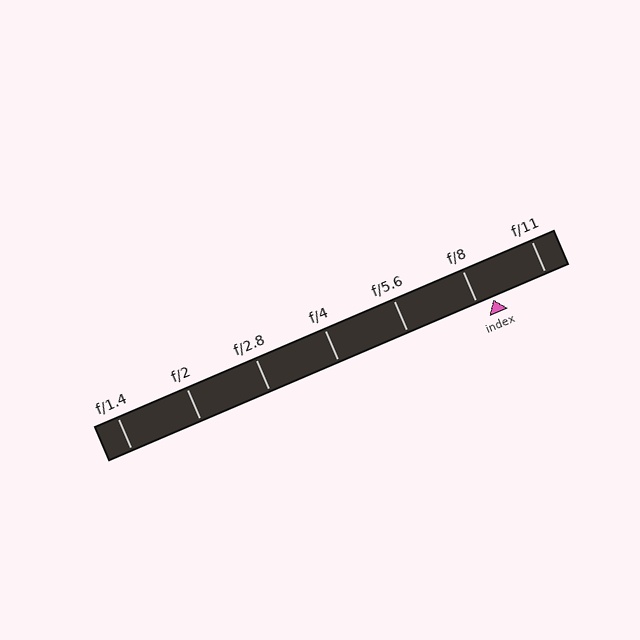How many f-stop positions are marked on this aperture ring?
There are 7 f-stop positions marked.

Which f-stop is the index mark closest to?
The index mark is closest to f/8.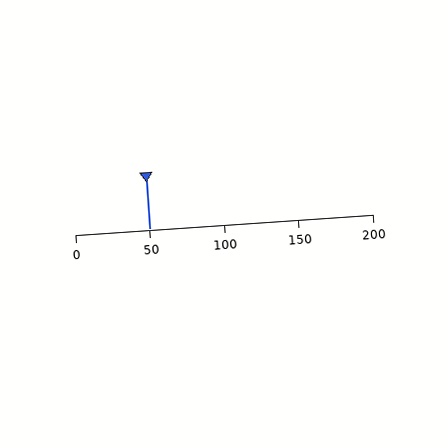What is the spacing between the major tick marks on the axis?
The major ticks are spaced 50 apart.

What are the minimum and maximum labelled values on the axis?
The axis runs from 0 to 200.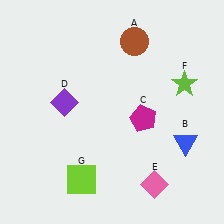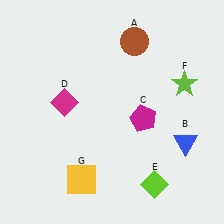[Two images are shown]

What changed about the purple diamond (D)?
In Image 1, D is purple. In Image 2, it changed to magenta.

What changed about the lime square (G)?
In Image 1, G is lime. In Image 2, it changed to yellow.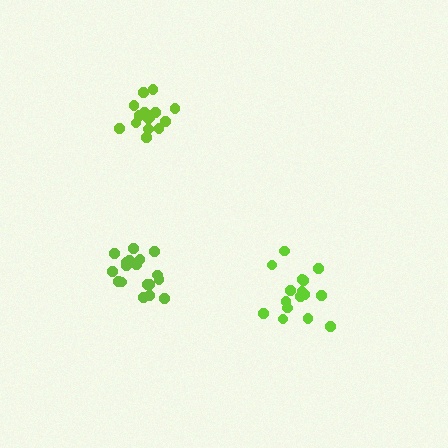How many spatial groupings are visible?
There are 3 spatial groupings.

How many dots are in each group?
Group 1: 16 dots, Group 2: 17 dots, Group 3: 19 dots (52 total).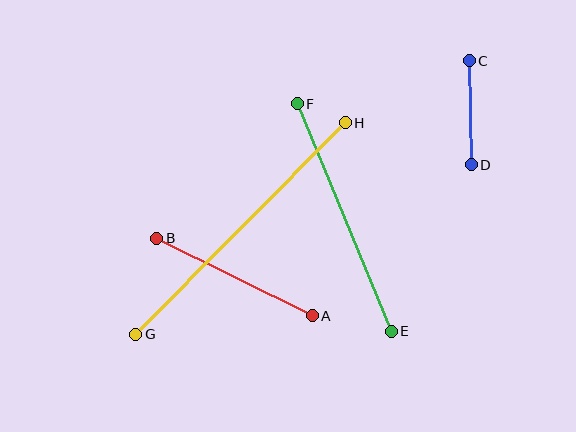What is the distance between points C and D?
The distance is approximately 104 pixels.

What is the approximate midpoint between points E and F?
The midpoint is at approximately (344, 218) pixels.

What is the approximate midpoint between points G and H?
The midpoint is at approximately (240, 229) pixels.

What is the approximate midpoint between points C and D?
The midpoint is at approximately (470, 113) pixels.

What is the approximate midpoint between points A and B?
The midpoint is at approximately (234, 277) pixels.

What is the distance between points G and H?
The distance is approximately 298 pixels.